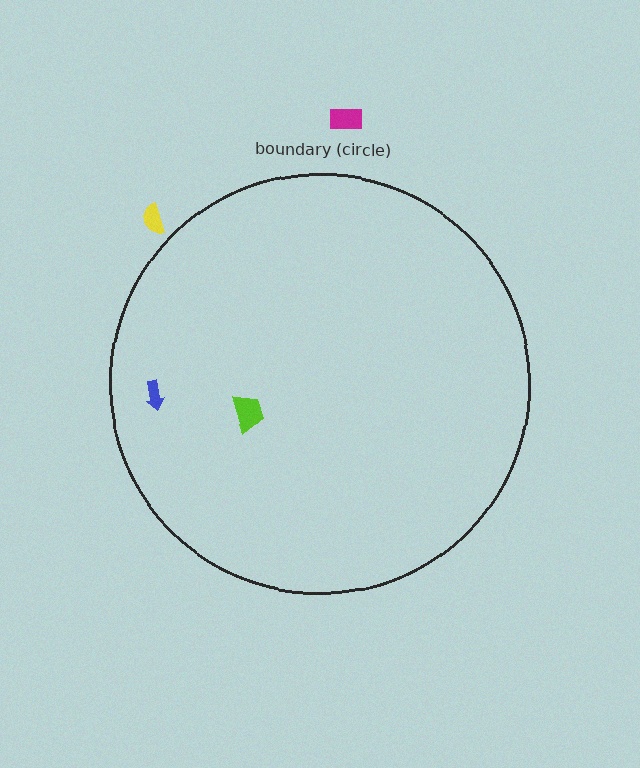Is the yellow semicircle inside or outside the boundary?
Outside.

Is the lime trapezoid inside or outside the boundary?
Inside.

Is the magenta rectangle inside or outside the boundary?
Outside.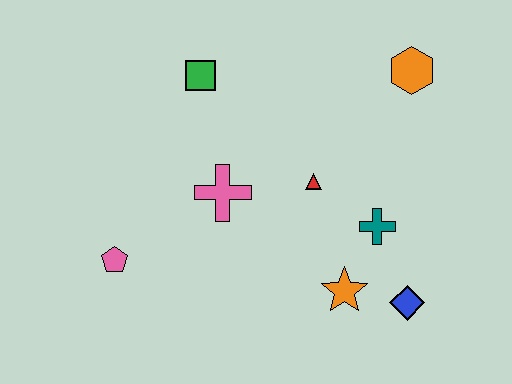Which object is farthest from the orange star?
The green square is farthest from the orange star.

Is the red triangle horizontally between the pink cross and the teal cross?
Yes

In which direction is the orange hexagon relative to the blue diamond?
The orange hexagon is above the blue diamond.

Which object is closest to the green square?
The pink cross is closest to the green square.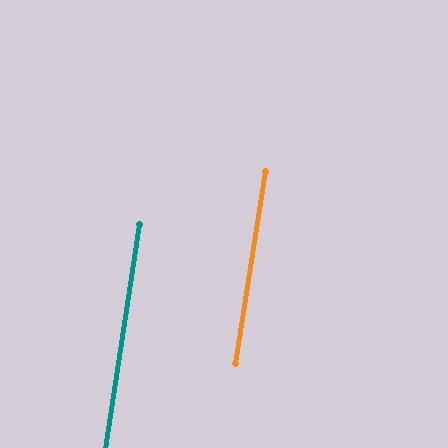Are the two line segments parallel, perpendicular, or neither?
Parallel — their directions differ by only 0.3°.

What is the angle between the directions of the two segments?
Approximately 0 degrees.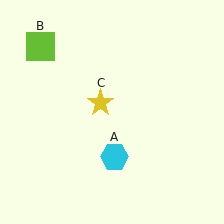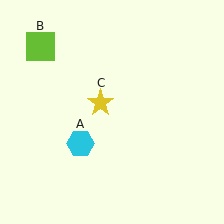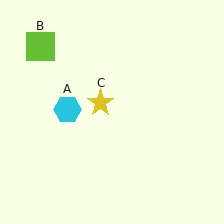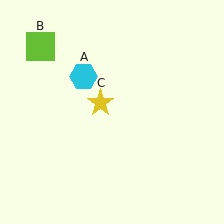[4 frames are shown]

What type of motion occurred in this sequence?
The cyan hexagon (object A) rotated clockwise around the center of the scene.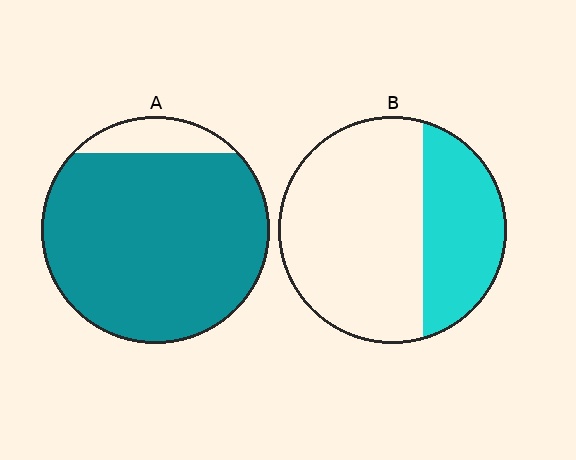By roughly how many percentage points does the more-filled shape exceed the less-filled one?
By roughly 55 percentage points (A over B).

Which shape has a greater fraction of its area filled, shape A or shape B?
Shape A.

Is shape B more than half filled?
No.